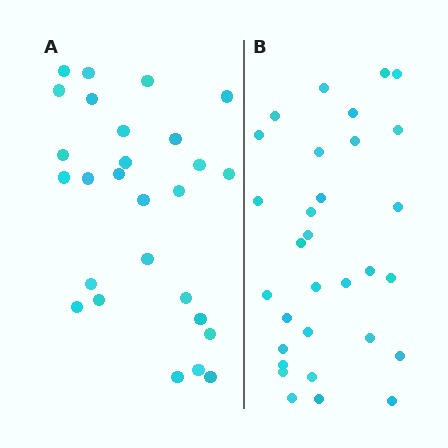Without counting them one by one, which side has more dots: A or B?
Region B (the right region) has more dots.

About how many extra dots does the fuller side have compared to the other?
Region B has about 4 more dots than region A.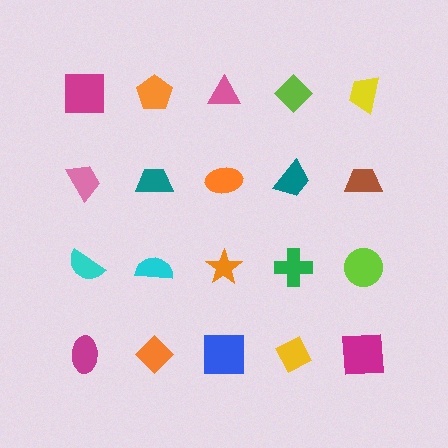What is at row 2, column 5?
A brown trapezoid.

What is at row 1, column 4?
A lime diamond.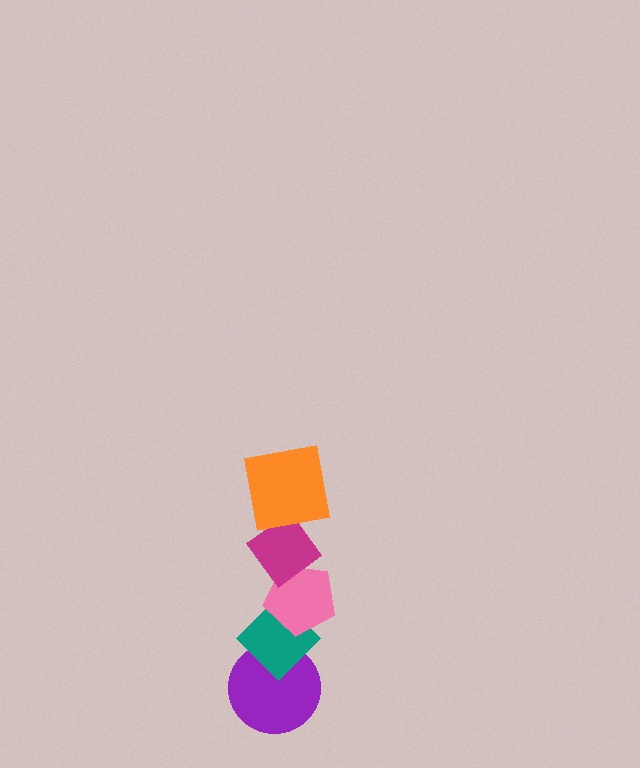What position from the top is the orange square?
The orange square is 1st from the top.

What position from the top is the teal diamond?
The teal diamond is 4th from the top.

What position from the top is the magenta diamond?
The magenta diamond is 2nd from the top.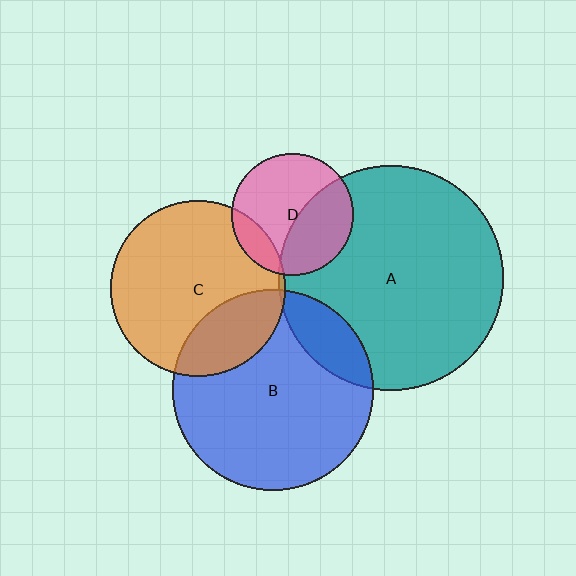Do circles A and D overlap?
Yes.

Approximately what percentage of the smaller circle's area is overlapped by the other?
Approximately 40%.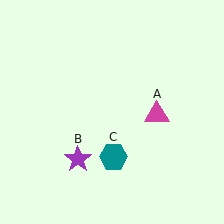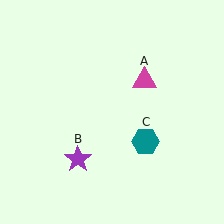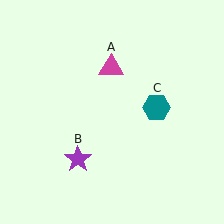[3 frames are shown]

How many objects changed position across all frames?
2 objects changed position: magenta triangle (object A), teal hexagon (object C).